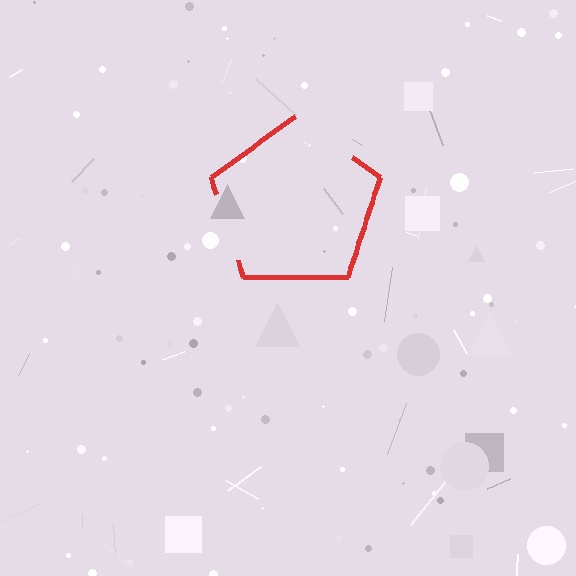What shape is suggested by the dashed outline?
The dashed outline suggests a pentagon.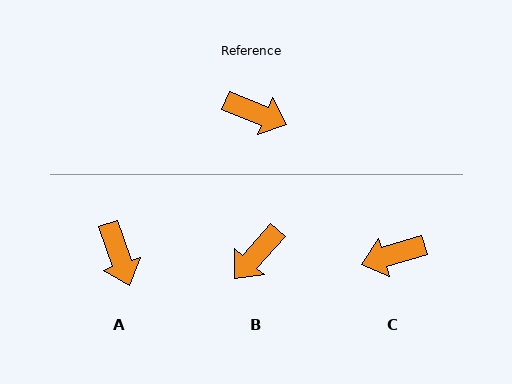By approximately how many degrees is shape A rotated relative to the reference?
Approximately 49 degrees clockwise.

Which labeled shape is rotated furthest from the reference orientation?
C, about 141 degrees away.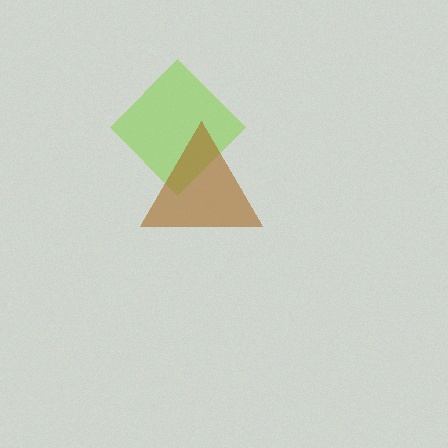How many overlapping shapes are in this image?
There are 2 overlapping shapes in the image.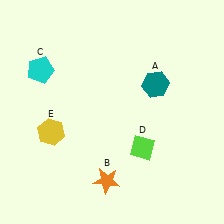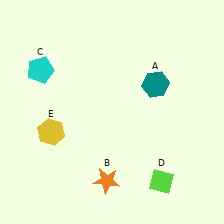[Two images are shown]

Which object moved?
The lime diamond (D) moved down.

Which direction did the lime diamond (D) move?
The lime diamond (D) moved down.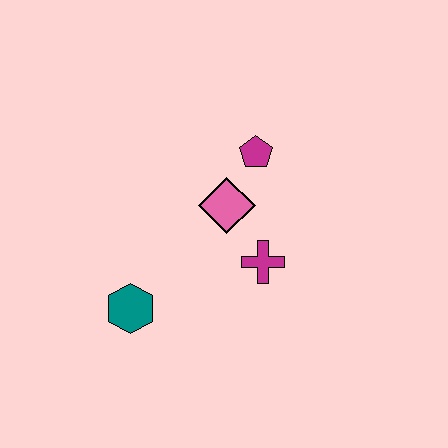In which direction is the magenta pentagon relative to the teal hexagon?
The magenta pentagon is above the teal hexagon.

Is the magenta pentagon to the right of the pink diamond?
Yes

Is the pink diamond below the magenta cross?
No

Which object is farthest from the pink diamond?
The teal hexagon is farthest from the pink diamond.